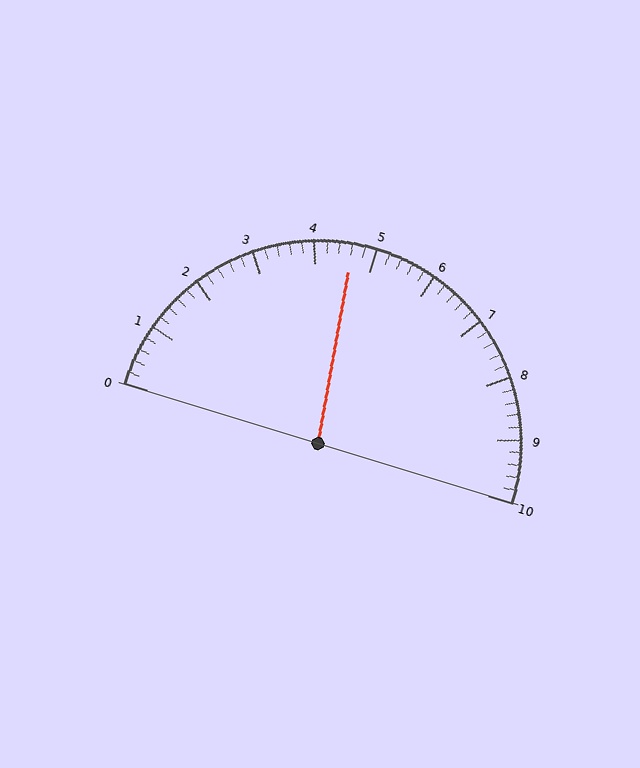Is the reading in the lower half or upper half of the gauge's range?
The reading is in the lower half of the range (0 to 10).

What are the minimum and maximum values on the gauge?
The gauge ranges from 0 to 10.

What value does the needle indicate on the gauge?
The needle indicates approximately 4.6.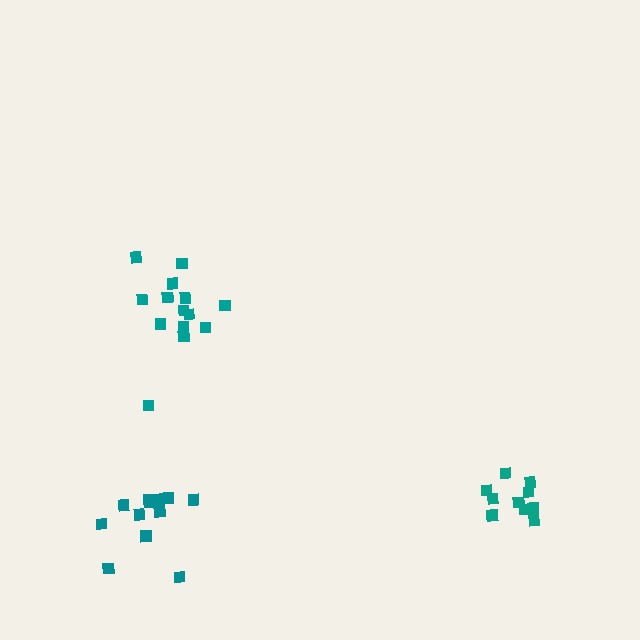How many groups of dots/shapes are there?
There are 3 groups.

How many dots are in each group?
Group 1: 12 dots, Group 2: 14 dots, Group 3: 10 dots (36 total).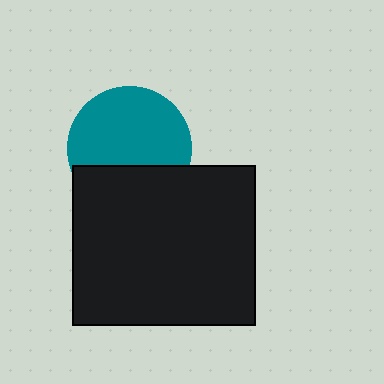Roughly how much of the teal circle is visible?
Most of it is visible (roughly 67%).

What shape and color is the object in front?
The object in front is a black rectangle.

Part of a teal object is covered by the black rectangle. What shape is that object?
It is a circle.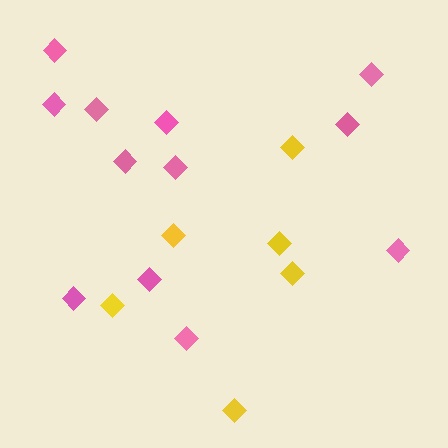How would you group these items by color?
There are 2 groups: one group of pink diamonds (12) and one group of yellow diamonds (6).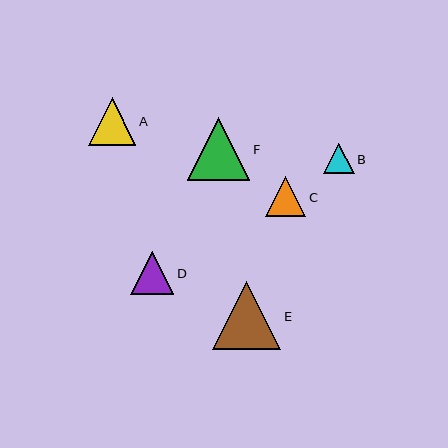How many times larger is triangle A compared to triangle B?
Triangle A is approximately 1.6 times the size of triangle B.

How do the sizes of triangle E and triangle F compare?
Triangle E and triangle F are approximately the same size.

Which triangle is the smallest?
Triangle B is the smallest with a size of approximately 31 pixels.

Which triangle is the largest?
Triangle E is the largest with a size of approximately 68 pixels.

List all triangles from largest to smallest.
From largest to smallest: E, F, A, D, C, B.